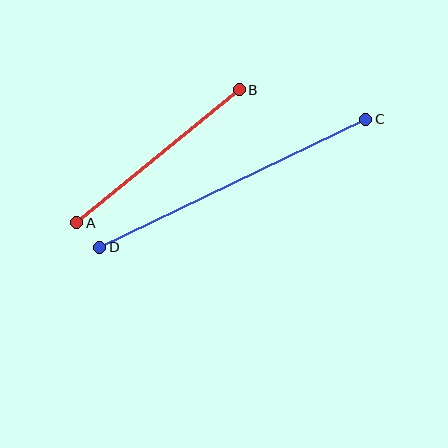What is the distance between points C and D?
The distance is approximately 295 pixels.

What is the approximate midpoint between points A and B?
The midpoint is at approximately (158, 156) pixels.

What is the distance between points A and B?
The distance is approximately 210 pixels.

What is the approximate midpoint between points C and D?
The midpoint is at approximately (233, 183) pixels.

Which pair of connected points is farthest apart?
Points C and D are farthest apart.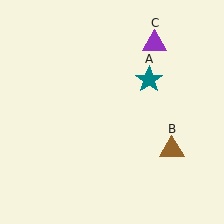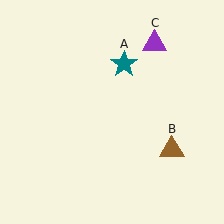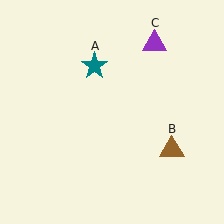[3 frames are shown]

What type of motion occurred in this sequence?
The teal star (object A) rotated counterclockwise around the center of the scene.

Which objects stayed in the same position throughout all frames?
Brown triangle (object B) and purple triangle (object C) remained stationary.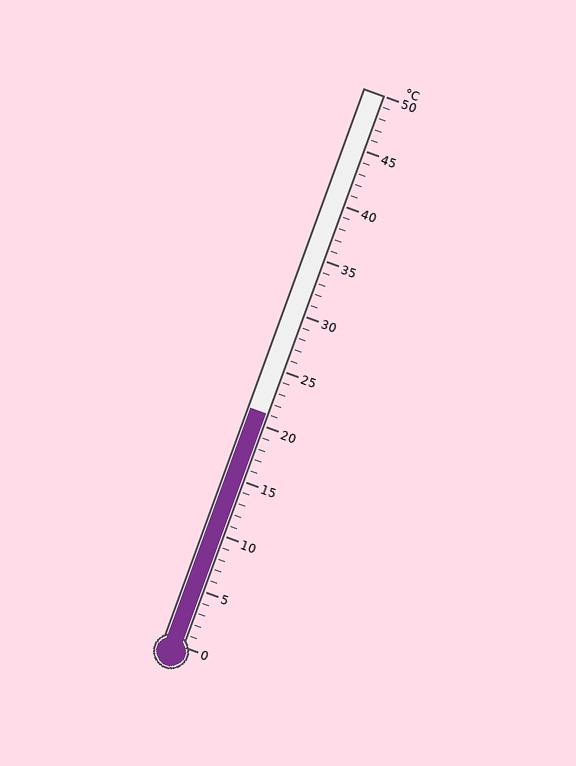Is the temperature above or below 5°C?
The temperature is above 5°C.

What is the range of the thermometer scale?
The thermometer scale ranges from 0°C to 50°C.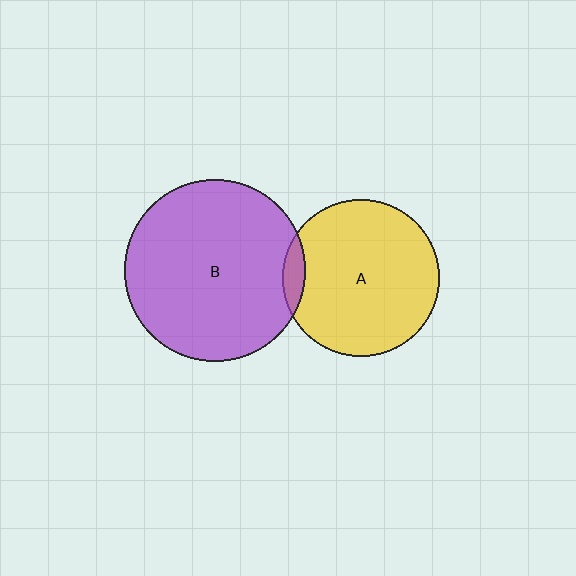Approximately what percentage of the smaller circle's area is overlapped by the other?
Approximately 5%.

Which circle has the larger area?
Circle B (purple).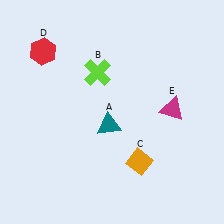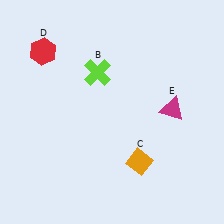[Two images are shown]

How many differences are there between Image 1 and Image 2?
There is 1 difference between the two images.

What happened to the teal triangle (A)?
The teal triangle (A) was removed in Image 2. It was in the bottom-left area of Image 1.